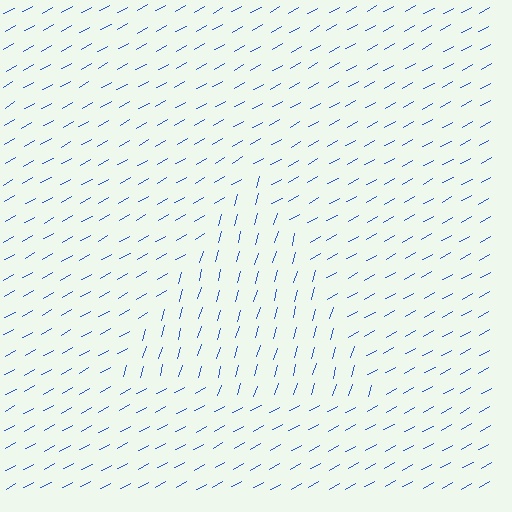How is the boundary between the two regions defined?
The boundary is defined purely by a change in line orientation (approximately 45 degrees difference). All lines are the same color and thickness.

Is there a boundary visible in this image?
Yes, there is a texture boundary formed by a change in line orientation.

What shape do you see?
I see a triangle.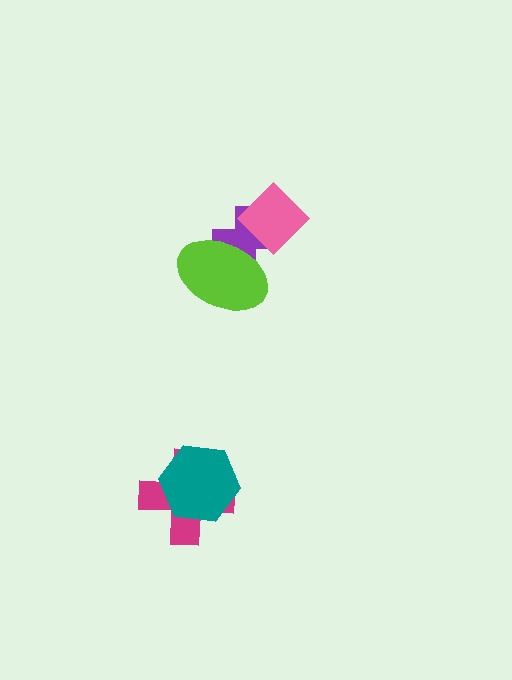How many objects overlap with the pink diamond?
1 object overlaps with the pink diamond.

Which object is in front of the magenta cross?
The teal hexagon is in front of the magenta cross.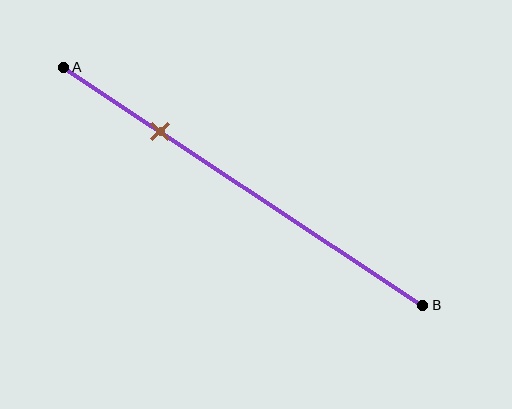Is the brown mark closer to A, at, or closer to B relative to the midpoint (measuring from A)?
The brown mark is closer to point A than the midpoint of segment AB.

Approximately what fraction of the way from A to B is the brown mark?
The brown mark is approximately 25% of the way from A to B.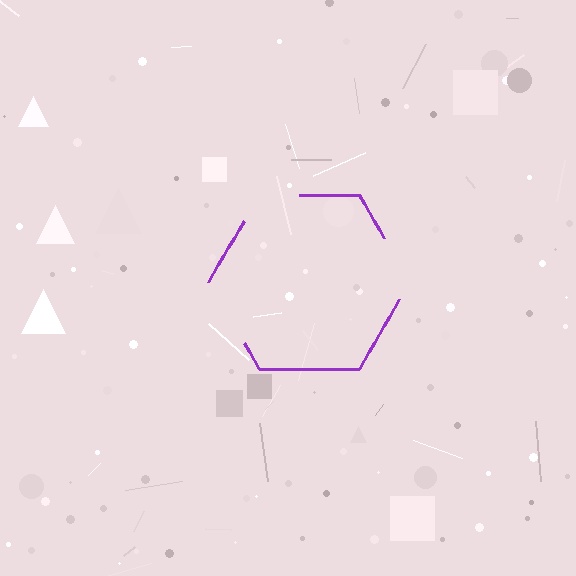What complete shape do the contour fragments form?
The contour fragments form a hexagon.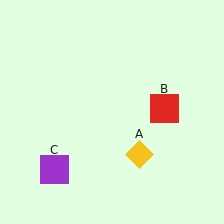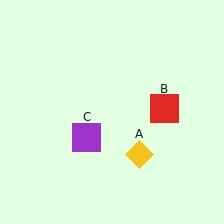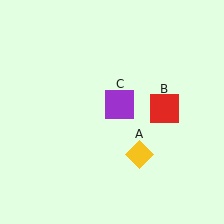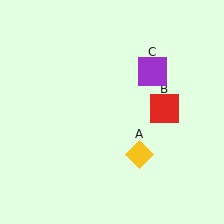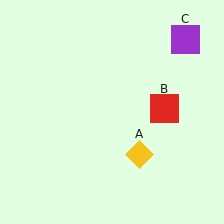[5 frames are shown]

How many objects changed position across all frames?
1 object changed position: purple square (object C).